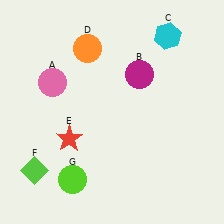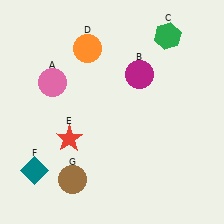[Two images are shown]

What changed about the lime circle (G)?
In Image 1, G is lime. In Image 2, it changed to brown.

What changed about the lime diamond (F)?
In Image 1, F is lime. In Image 2, it changed to teal.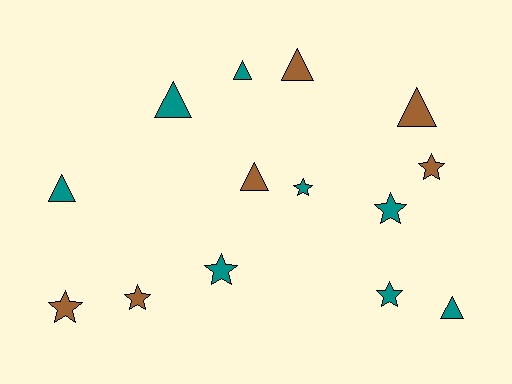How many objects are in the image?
There are 14 objects.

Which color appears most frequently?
Teal, with 8 objects.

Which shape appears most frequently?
Star, with 7 objects.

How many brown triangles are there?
There are 3 brown triangles.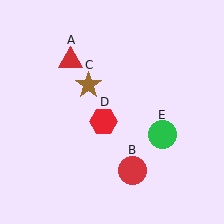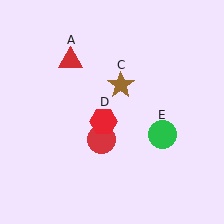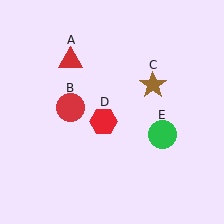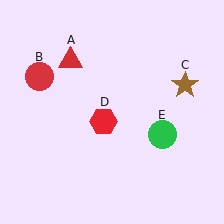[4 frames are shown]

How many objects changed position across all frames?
2 objects changed position: red circle (object B), brown star (object C).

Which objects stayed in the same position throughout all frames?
Red triangle (object A) and red hexagon (object D) and green circle (object E) remained stationary.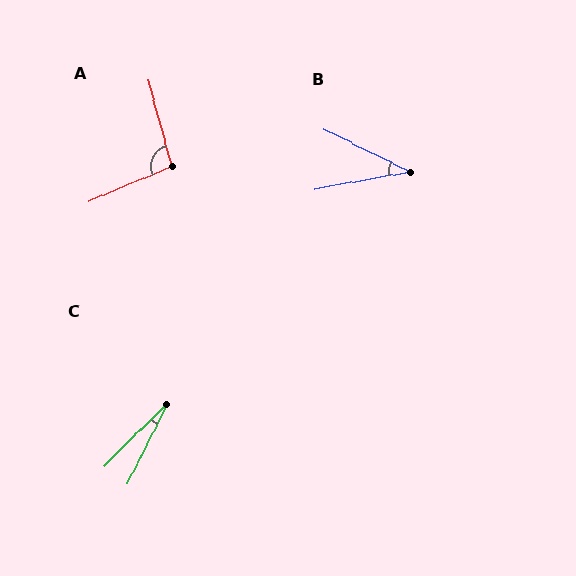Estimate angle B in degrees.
Approximately 36 degrees.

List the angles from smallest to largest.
C (19°), B (36°), A (98°).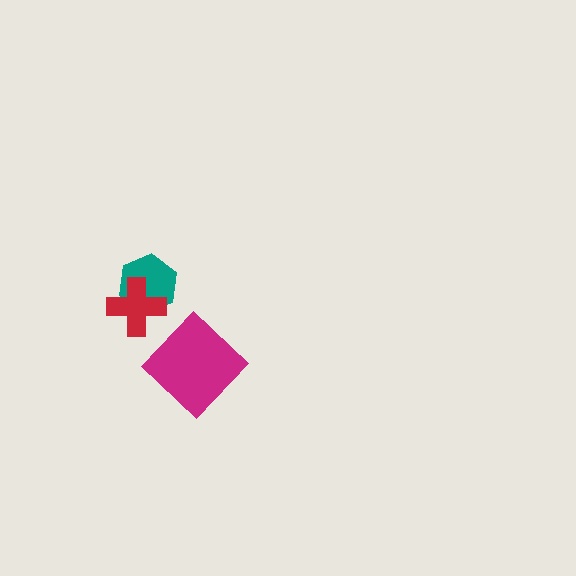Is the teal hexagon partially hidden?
Yes, it is partially covered by another shape.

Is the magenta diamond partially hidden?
No, no other shape covers it.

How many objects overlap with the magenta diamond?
0 objects overlap with the magenta diamond.